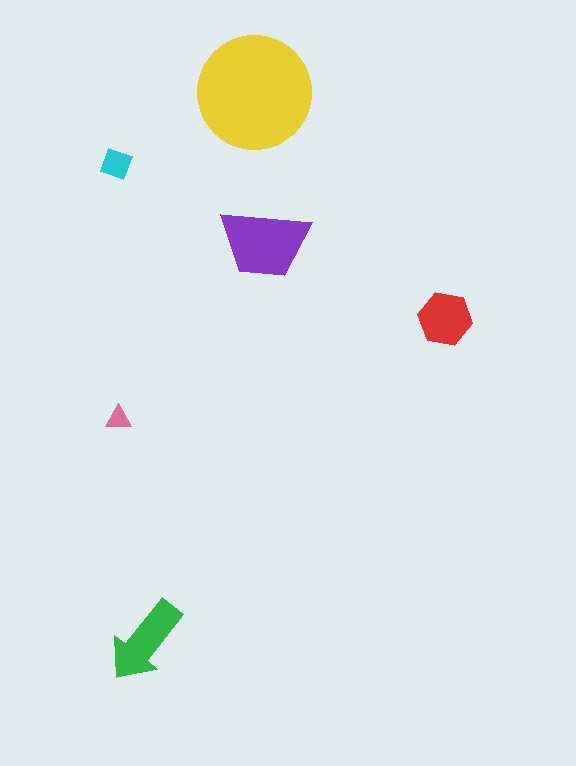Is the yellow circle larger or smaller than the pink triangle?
Larger.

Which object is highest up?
The yellow circle is topmost.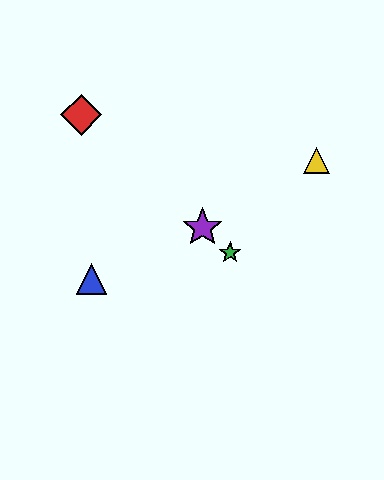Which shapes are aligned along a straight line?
The red diamond, the green star, the purple star are aligned along a straight line.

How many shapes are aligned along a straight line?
3 shapes (the red diamond, the green star, the purple star) are aligned along a straight line.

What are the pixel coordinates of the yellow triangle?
The yellow triangle is at (316, 161).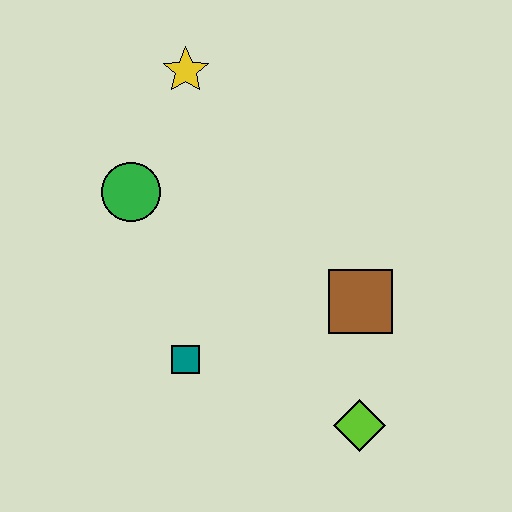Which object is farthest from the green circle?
The lime diamond is farthest from the green circle.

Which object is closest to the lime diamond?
The brown square is closest to the lime diamond.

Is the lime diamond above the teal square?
No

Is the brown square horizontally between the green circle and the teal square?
No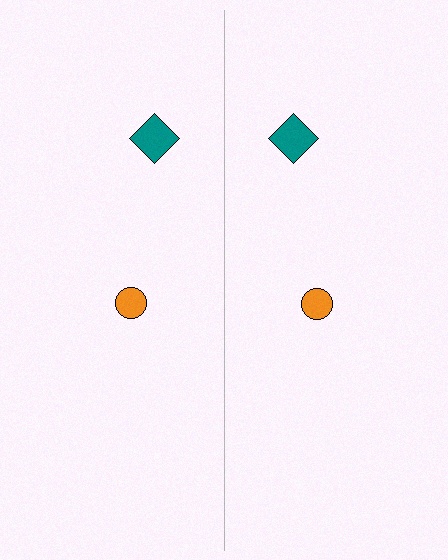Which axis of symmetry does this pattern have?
The pattern has a vertical axis of symmetry running through the center of the image.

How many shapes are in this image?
There are 4 shapes in this image.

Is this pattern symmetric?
Yes, this pattern has bilateral (reflection) symmetry.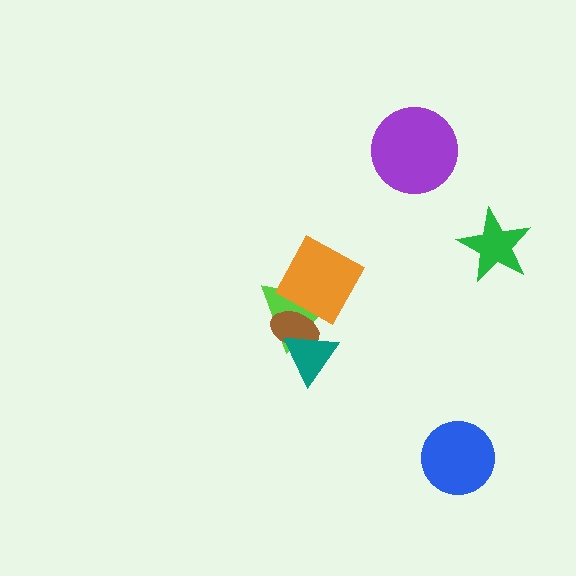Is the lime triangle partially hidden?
Yes, it is partially covered by another shape.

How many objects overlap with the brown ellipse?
3 objects overlap with the brown ellipse.